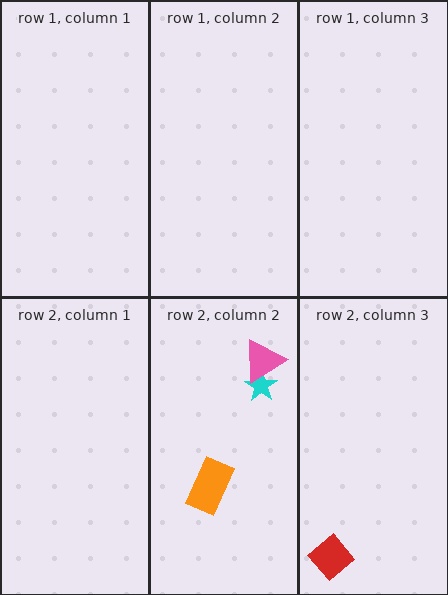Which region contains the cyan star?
The row 2, column 2 region.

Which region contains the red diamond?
The row 2, column 3 region.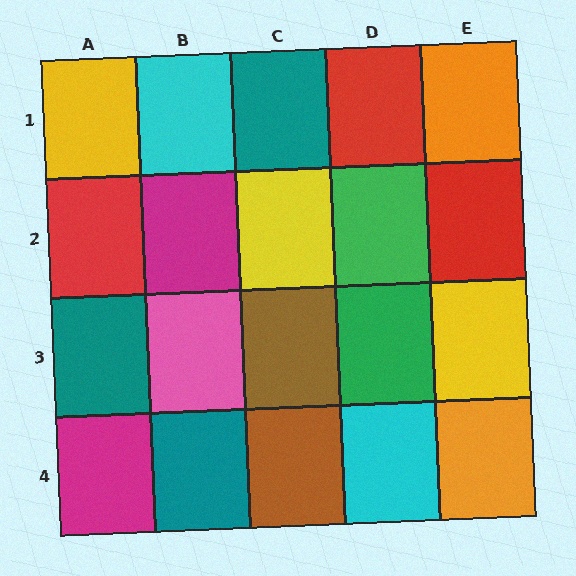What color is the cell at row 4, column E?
Orange.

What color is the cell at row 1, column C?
Teal.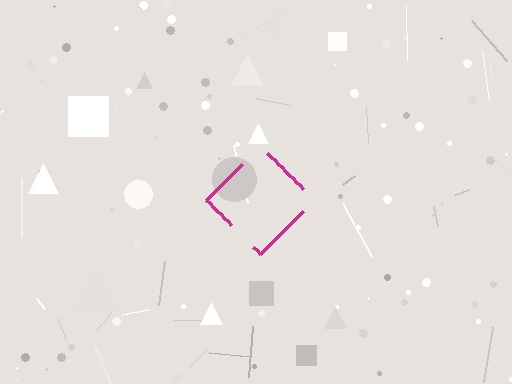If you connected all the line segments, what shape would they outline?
They would outline a diamond.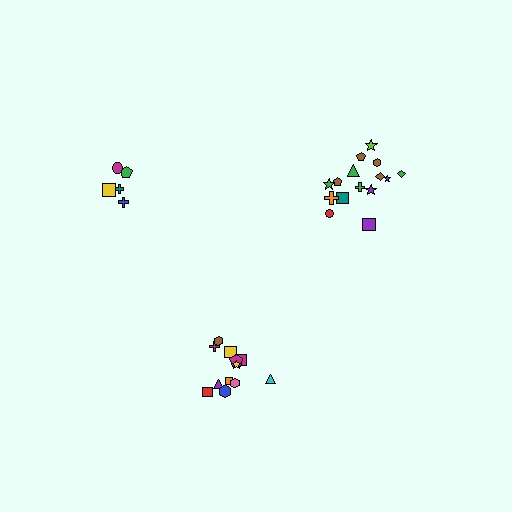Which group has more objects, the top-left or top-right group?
The top-right group.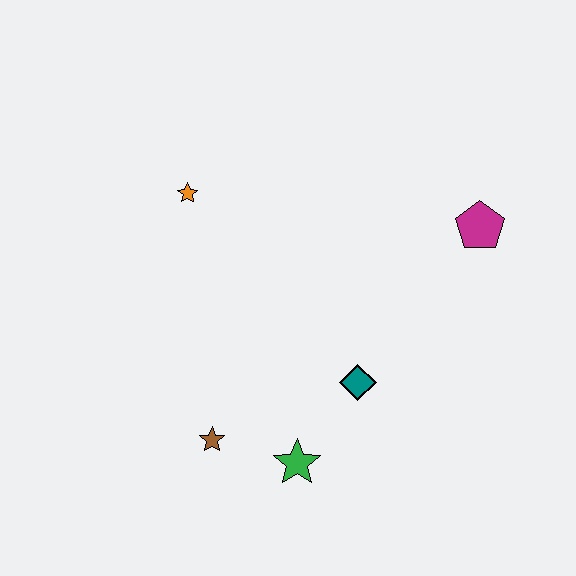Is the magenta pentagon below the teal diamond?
No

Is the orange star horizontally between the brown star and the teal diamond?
No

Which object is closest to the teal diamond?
The green star is closest to the teal diamond.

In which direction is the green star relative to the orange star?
The green star is below the orange star.